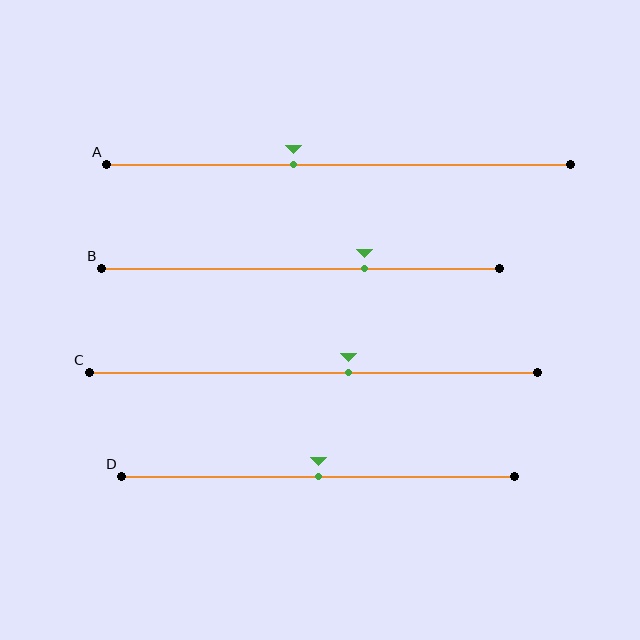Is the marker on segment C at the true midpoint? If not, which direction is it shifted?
No, the marker on segment C is shifted to the right by about 8% of the segment length.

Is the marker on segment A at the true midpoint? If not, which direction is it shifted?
No, the marker on segment A is shifted to the left by about 10% of the segment length.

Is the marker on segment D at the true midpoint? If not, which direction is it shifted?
Yes, the marker on segment D is at the true midpoint.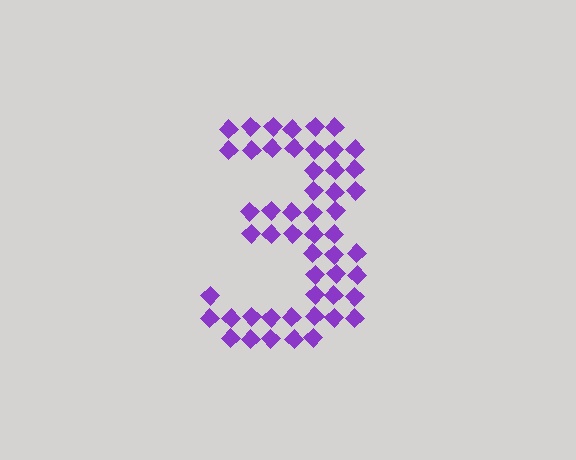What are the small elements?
The small elements are diamonds.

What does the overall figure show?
The overall figure shows the digit 3.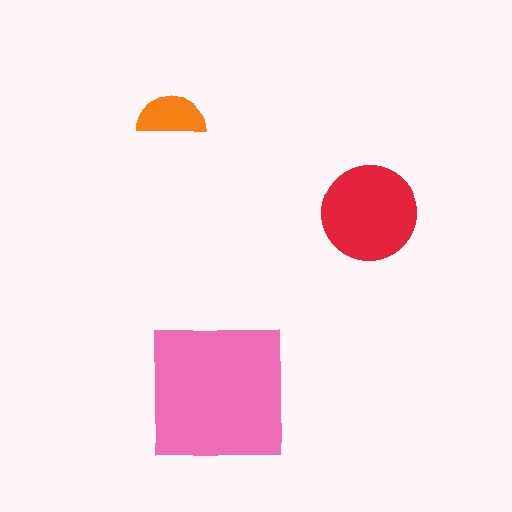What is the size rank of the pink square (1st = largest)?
1st.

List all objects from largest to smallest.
The pink square, the red circle, the orange semicircle.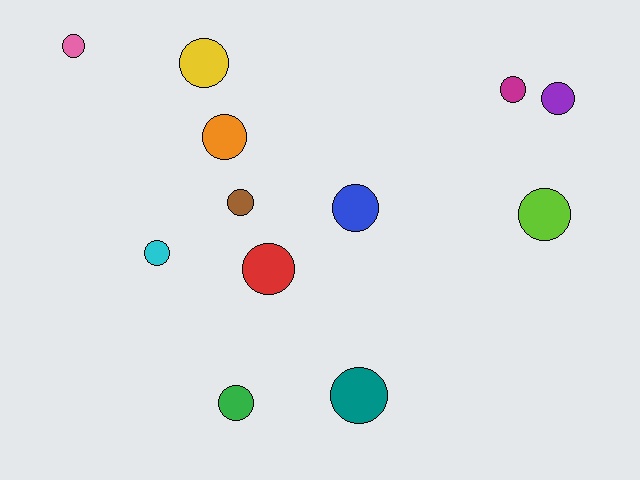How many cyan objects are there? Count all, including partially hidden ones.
There is 1 cyan object.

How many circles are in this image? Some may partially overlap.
There are 12 circles.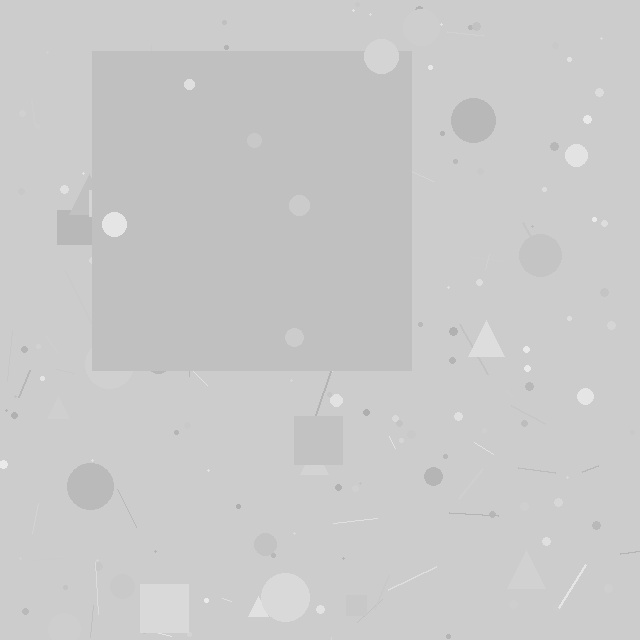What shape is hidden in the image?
A square is hidden in the image.